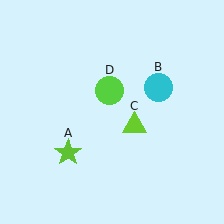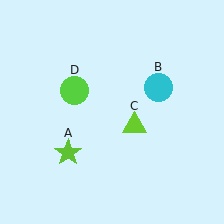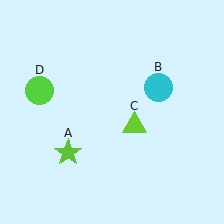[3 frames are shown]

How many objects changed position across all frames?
1 object changed position: lime circle (object D).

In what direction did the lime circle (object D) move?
The lime circle (object D) moved left.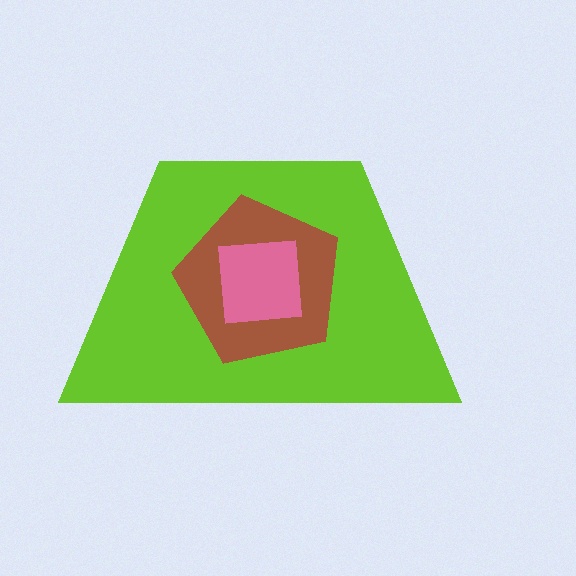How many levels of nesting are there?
3.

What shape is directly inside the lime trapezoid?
The brown pentagon.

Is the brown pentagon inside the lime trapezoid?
Yes.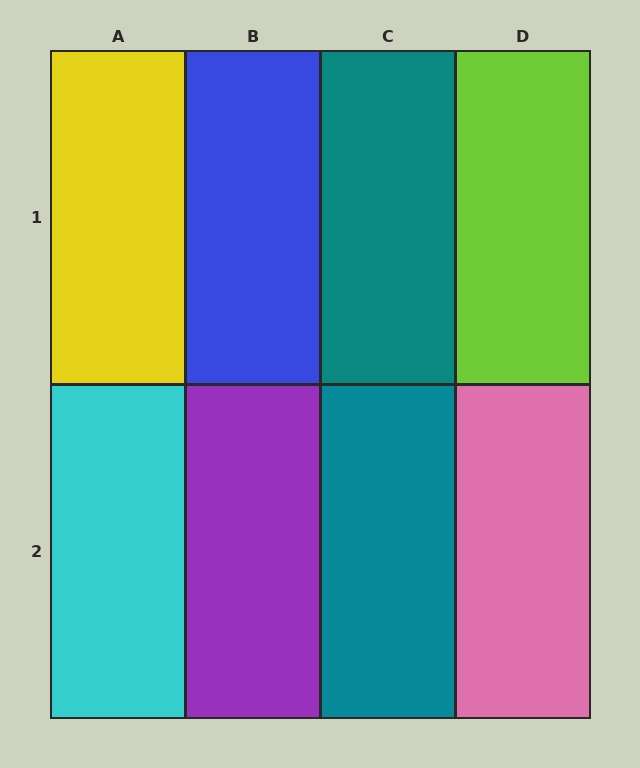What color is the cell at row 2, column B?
Purple.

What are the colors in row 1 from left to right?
Yellow, blue, teal, lime.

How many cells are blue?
1 cell is blue.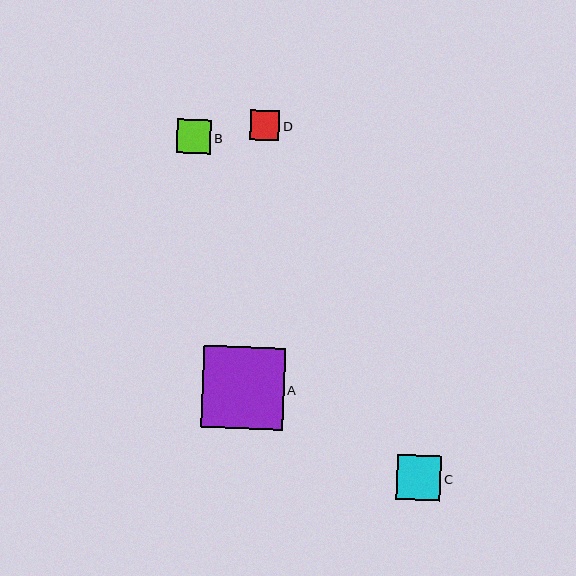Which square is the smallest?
Square D is the smallest with a size of approximately 29 pixels.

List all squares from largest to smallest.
From largest to smallest: A, C, B, D.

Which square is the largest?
Square A is the largest with a size of approximately 82 pixels.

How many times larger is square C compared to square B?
Square C is approximately 1.3 times the size of square B.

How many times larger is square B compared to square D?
Square B is approximately 1.2 times the size of square D.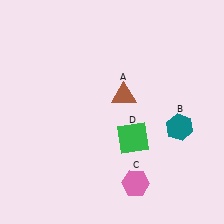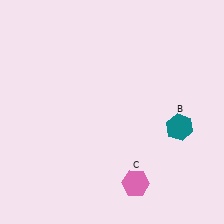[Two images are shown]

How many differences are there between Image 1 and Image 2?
There are 2 differences between the two images.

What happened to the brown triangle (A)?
The brown triangle (A) was removed in Image 2. It was in the top-right area of Image 1.